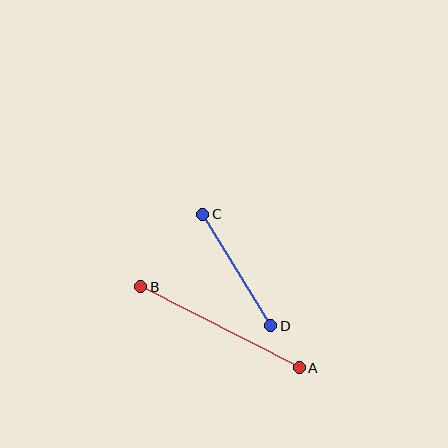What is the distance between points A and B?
The distance is approximately 178 pixels.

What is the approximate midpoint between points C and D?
The midpoint is at approximately (237, 270) pixels.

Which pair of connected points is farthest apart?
Points A and B are farthest apart.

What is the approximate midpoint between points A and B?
The midpoint is at approximately (220, 327) pixels.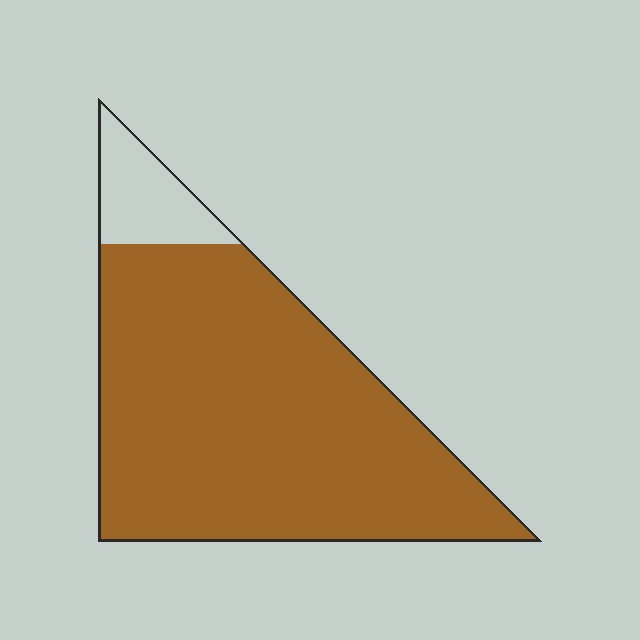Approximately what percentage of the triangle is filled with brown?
Approximately 90%.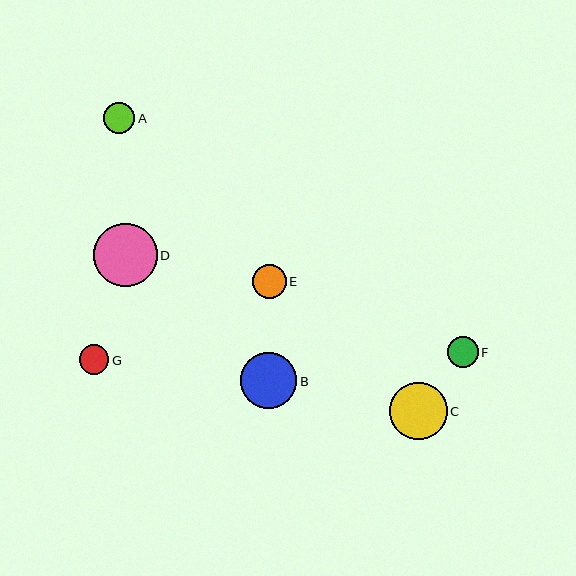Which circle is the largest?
Circle D is the largest with a size of approximately 64 pixels.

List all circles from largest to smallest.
From largest to smallest: D, C, B, E, A, F, G.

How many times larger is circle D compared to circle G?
Circle D is approximately 2.1 times the size of circle G.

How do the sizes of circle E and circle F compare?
Circle E and circle F are approximately the same size.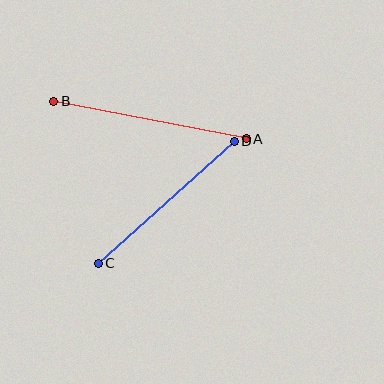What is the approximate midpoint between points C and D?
The midpoint is at approximately (166, 202) pixels.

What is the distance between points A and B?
The distance is approximately 196 pixels.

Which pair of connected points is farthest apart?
Points A and B are farthest apart.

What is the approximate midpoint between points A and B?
The midpoint is at approximately (150, 120) pixels.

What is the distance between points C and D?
The distance is approximately 182 pixels.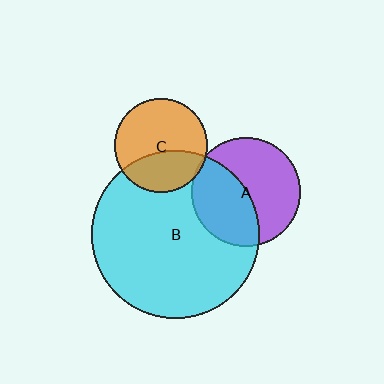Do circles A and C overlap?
Yes.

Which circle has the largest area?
Circle B (cyan).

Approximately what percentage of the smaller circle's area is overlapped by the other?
Approximately 5%.